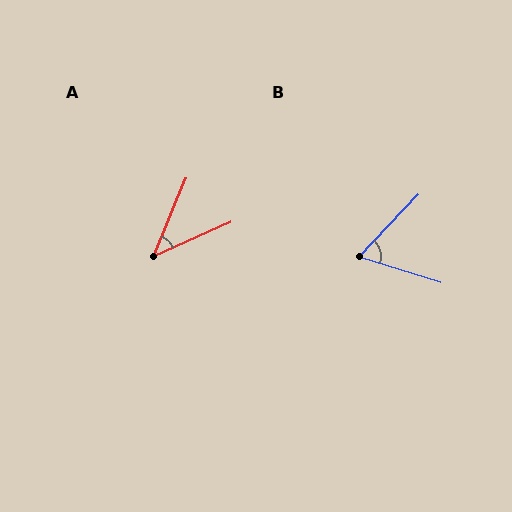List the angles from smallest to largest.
A (44°), B (64°).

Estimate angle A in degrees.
Approximately 44 degrees.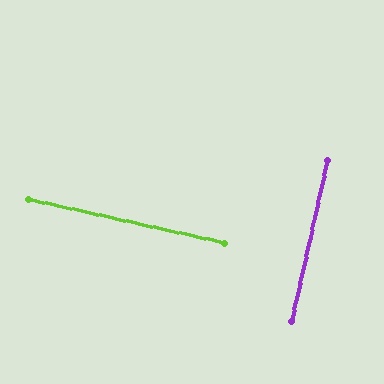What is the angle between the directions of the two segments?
Approximately 90 degrees.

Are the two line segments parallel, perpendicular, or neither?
Perpendicular — they meet at approximately 90°.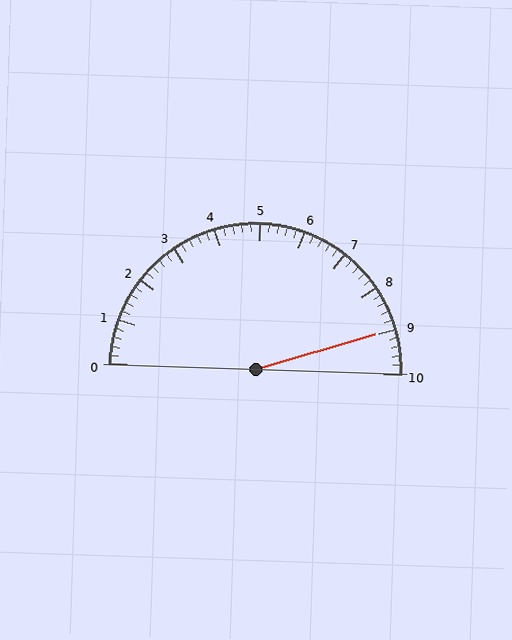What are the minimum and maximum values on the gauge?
The gauge ranges from 0 to 10.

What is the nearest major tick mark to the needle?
The nearest major tick mark is 9.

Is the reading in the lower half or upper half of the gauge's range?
The reading is in the upper half of the range (0 to 10).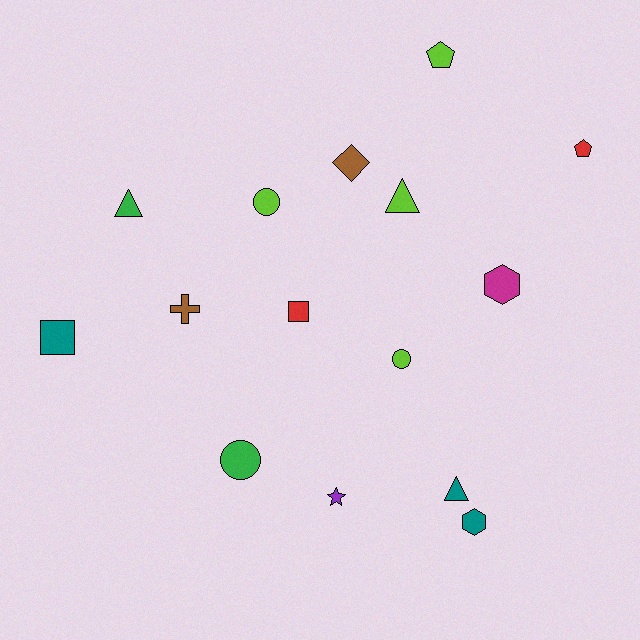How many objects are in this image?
There are 15 objects.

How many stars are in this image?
There is 1 star.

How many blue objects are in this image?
There are no blue objects.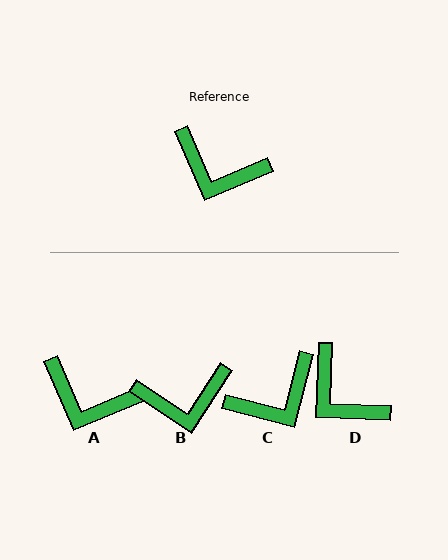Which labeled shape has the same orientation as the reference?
A.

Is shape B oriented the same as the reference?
No, it is off by about 33 degrees.